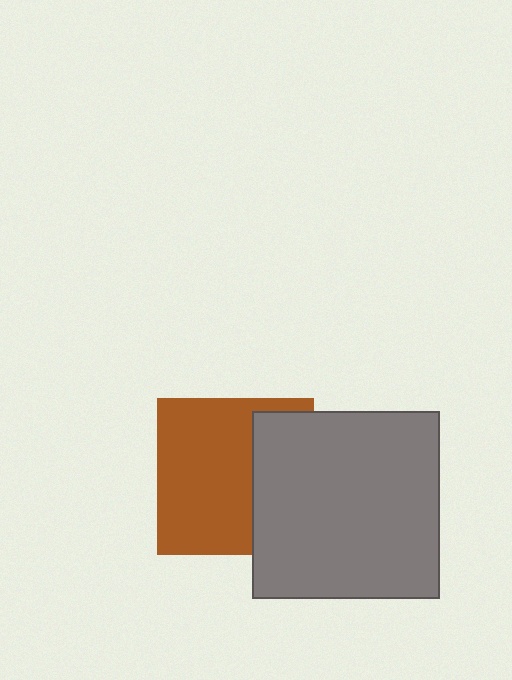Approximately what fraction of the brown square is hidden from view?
Roughly 36% of the brown square is hidden behind the gray square.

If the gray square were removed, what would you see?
You would see the complete brown square.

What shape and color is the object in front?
The object in front is a gray square.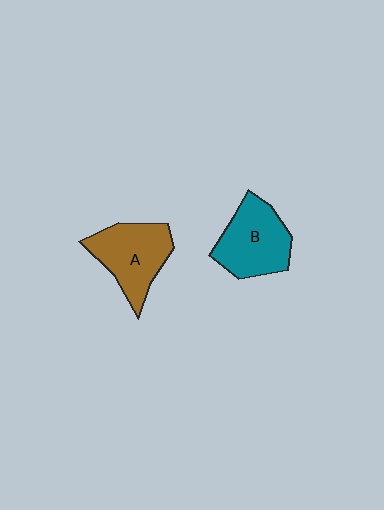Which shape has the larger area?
Shape B (teal).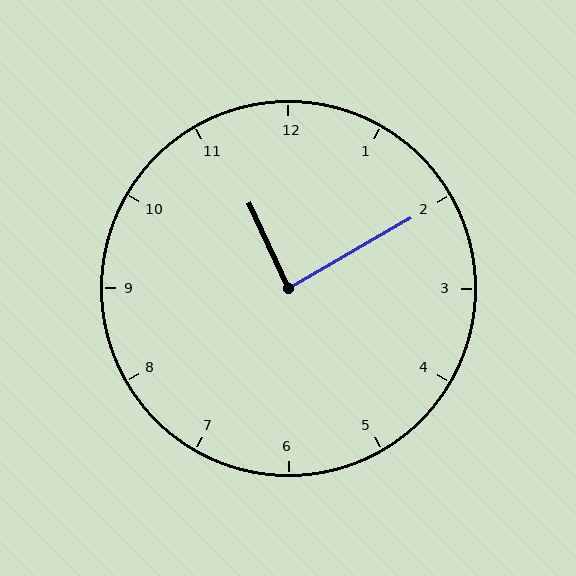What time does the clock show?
11:10.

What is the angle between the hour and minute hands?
Approximately 85 degrees.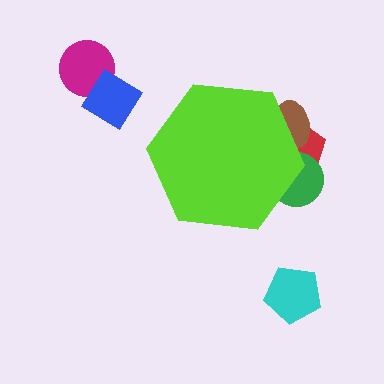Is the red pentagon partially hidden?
Yes, the red pentagon is partially hidden behind the lime hexagon.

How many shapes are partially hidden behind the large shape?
3 shapes are partially hidden.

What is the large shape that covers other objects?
A lime hexagon.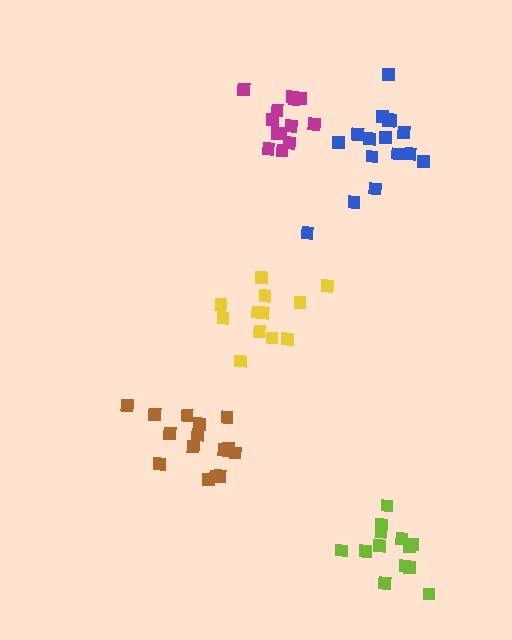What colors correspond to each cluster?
The clusters are colored: yellow, lime, brown, blue, magenta.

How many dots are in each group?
Group 1: 12 dots, Group 2: 13 dots, Group 3: 15 dots, Group 4: 16 dots, Group 5: 13 dots (69 total).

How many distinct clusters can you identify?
There are 5 distinct clusters.